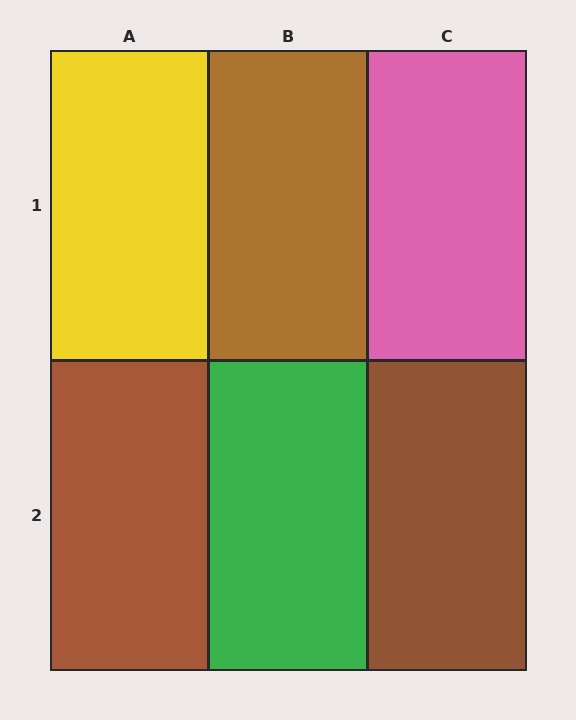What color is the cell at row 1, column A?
Yellow.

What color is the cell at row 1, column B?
Brown.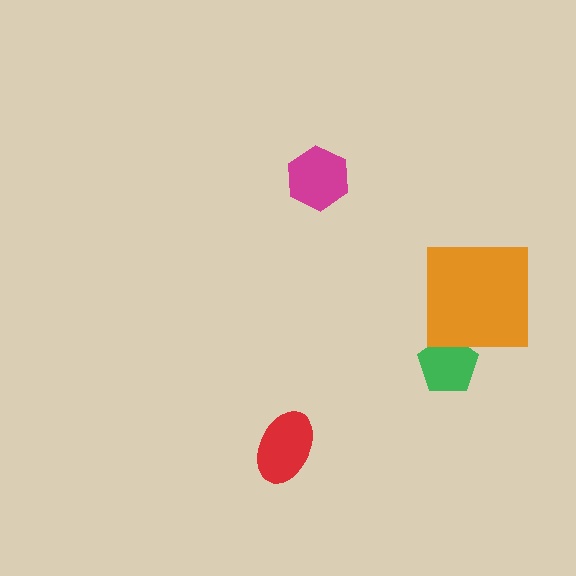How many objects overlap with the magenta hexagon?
0 objects overlap with the magenta hexagon.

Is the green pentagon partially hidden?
Yes, it is partially covered by another shape.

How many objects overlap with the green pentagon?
1 object overlaps with the green pentagon.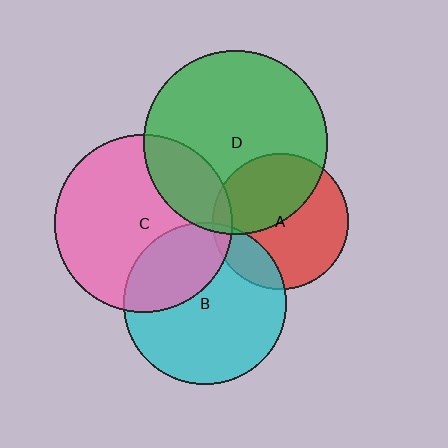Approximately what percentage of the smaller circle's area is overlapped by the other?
Approximately 5%.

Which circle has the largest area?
Circle D (green).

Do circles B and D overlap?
Yes.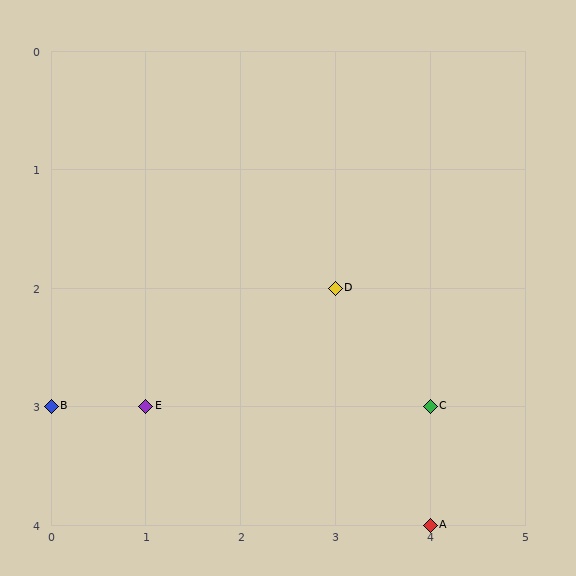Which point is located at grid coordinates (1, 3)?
Point E is at (1, 3).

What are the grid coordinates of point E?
Point E is at grid coordinates (1, 3).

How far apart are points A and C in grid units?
Points A and C are 1 row apart.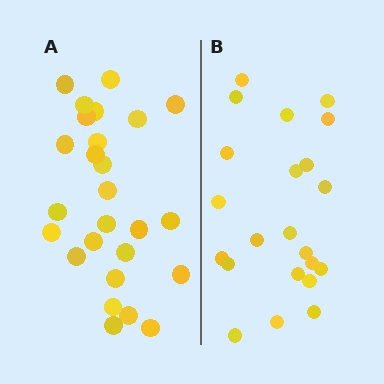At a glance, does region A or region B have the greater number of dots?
Region A (the left region) has more dots.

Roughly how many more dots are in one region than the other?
Region A has about 4 more dots than region B.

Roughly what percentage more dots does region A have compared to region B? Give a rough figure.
About 20% more.